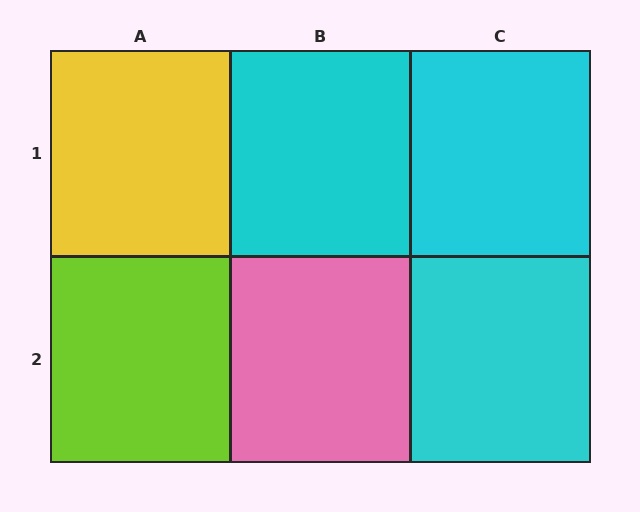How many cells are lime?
1 cell is lime.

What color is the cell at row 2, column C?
Cyan.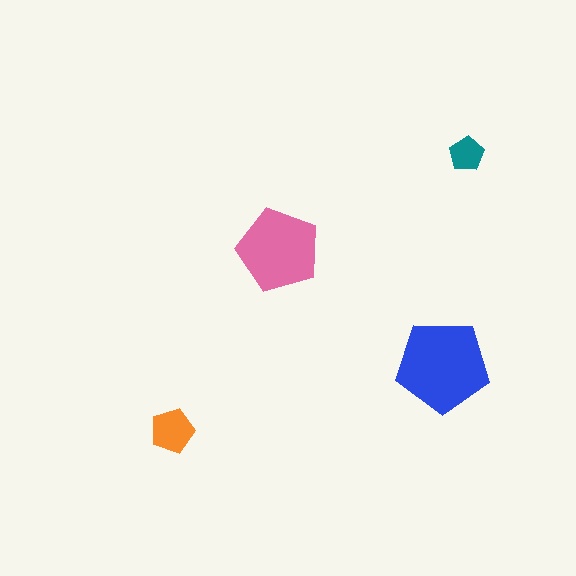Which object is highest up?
The teal pentagon is topmost.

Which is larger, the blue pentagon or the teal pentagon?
The blue one.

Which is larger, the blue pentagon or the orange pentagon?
The blue one.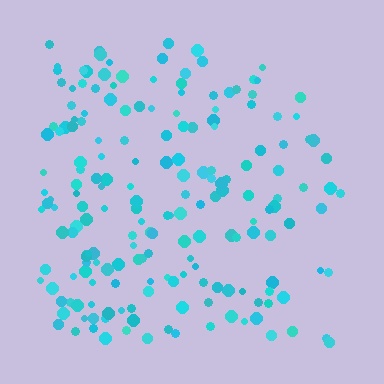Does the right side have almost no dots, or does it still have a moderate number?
Still a moderate number, just noticeably fewer than the left.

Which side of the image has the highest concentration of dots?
The left.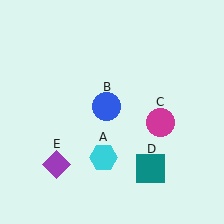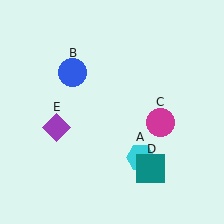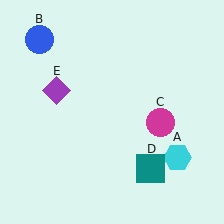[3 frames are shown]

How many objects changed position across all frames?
3 objects changed position: cyan hexagon (object A), blue circle (object B), purple diamond (object E).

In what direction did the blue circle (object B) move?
The blue circle (object B) moved up and to the left.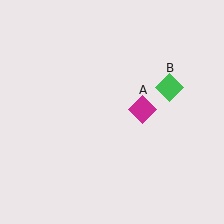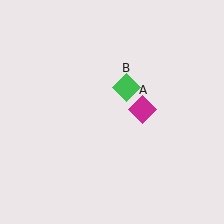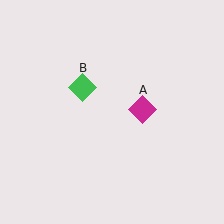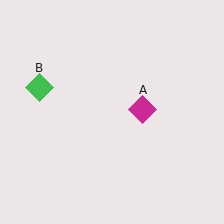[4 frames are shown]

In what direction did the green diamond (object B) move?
The green diamond (object B) moved left.